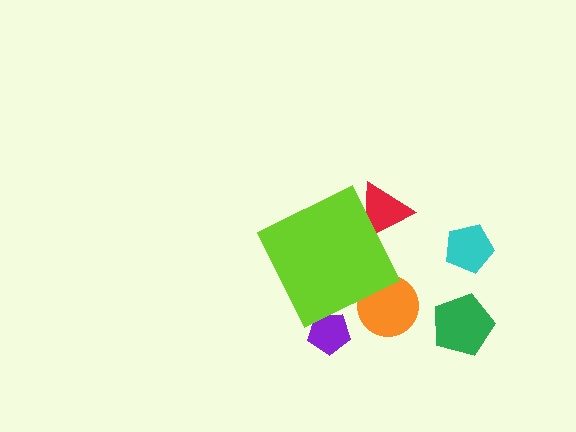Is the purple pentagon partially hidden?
Yes, the purple pentagon is partially hidden behind the lime diamond.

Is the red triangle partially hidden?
Yes, the red triangle is partially hidden behind the lime diamond.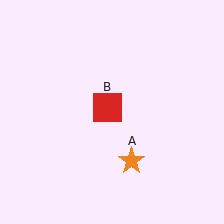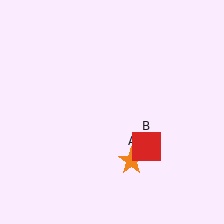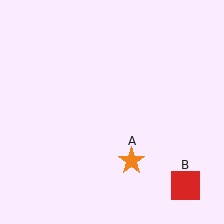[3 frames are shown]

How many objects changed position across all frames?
1 object changed position: red square (object B).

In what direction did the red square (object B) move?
The red square (object B) moved down and to the right.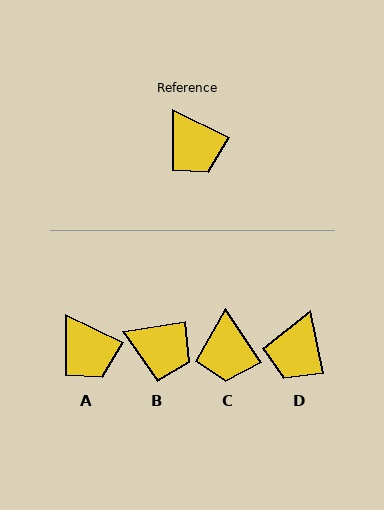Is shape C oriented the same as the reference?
No, it is off by about 30 degrees.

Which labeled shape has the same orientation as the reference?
A.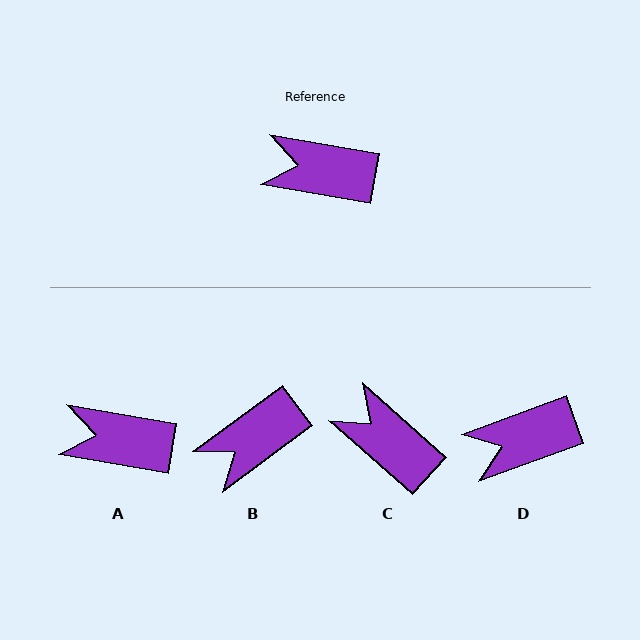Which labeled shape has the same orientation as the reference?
A.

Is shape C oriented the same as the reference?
No, it is off by about 32 degrees.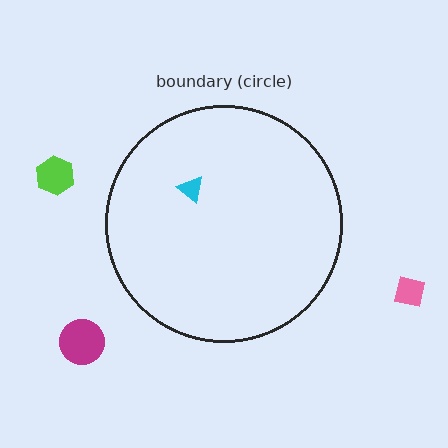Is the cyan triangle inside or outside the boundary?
Inside.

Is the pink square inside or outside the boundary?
Outside.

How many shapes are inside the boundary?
1 inside, 3 outside.